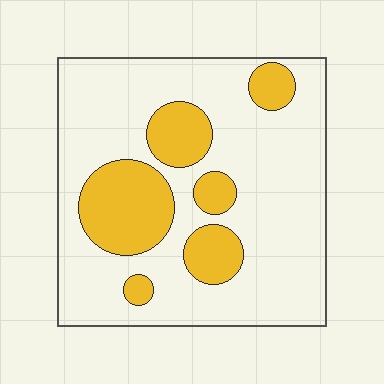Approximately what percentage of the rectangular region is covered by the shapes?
Approximately 25%.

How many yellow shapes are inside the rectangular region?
6.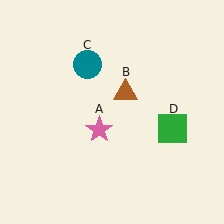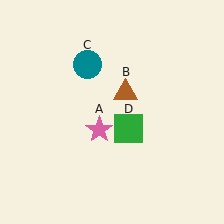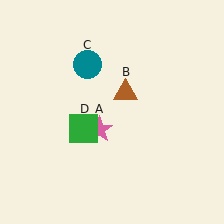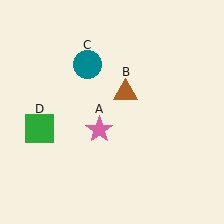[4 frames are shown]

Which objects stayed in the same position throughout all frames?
Pink star (object A) and brown triangle (object B) and teal circle (object C) remained stationary.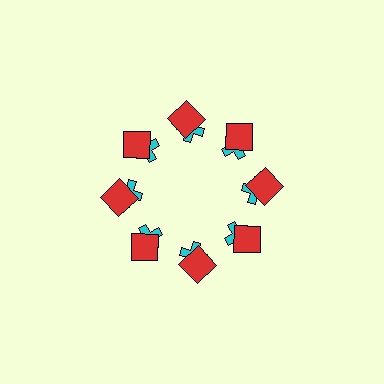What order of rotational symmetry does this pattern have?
This pattern has 8-fold rotational symmetry.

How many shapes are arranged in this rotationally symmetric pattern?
There are 16 shapes, arranged in 8 groups of 2.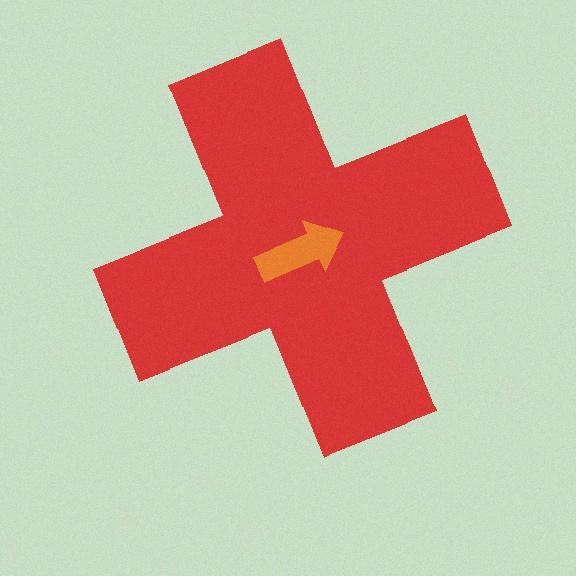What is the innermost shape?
The orange arrow.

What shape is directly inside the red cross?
The orange arrow.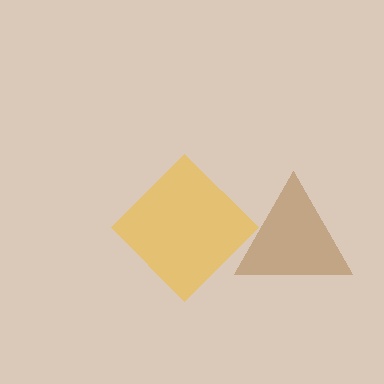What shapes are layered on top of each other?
The layered shapes are: a yellow diamond, a brown triangle.